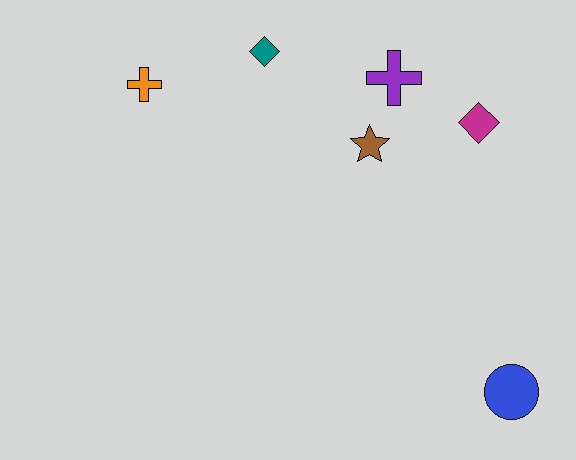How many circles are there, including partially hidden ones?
There is 1 circle.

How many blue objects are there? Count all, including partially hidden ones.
There is 1 blue object.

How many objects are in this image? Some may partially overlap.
There are 6 objects.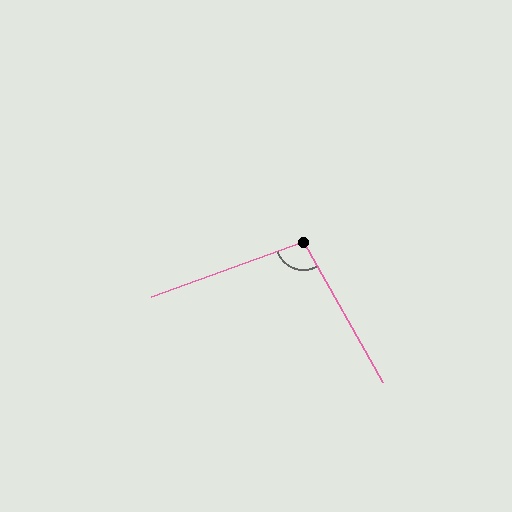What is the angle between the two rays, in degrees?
Approximately 100 degrees.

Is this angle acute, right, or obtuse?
It is obtuse.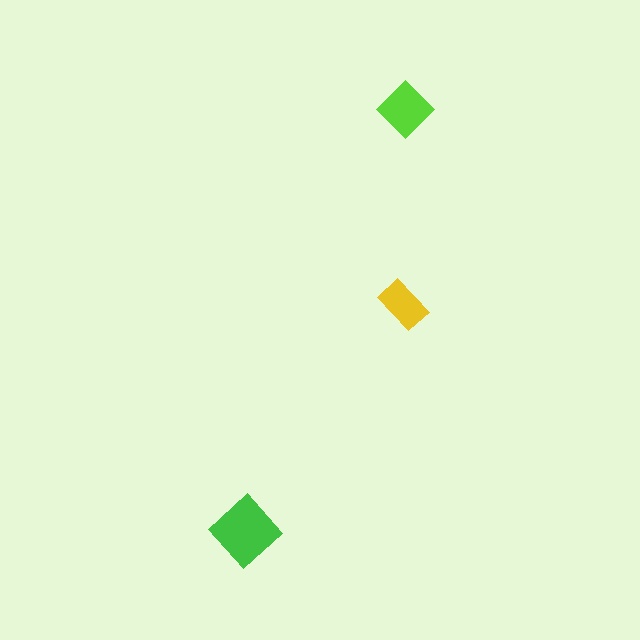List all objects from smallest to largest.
The yellow rectangle, the lime diamond, the green diamond.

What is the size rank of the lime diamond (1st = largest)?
2nd.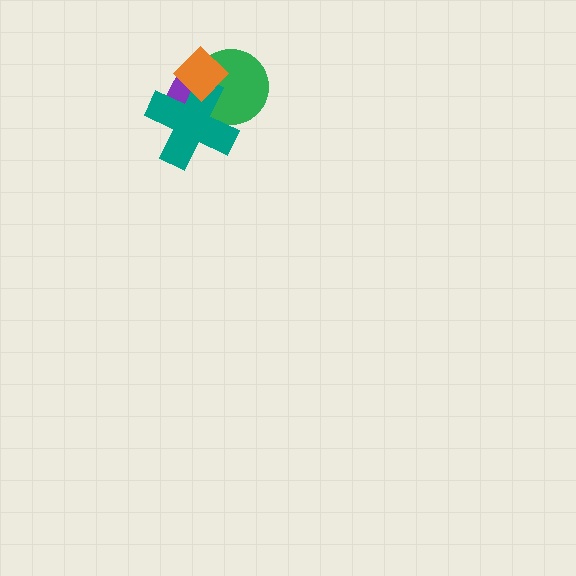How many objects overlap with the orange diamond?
3 objects overlap with the orange diamond.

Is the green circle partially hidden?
Yes, it is partially covered by another shape.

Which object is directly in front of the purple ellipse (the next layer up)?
The green circle is directly in front of the purple ellipse.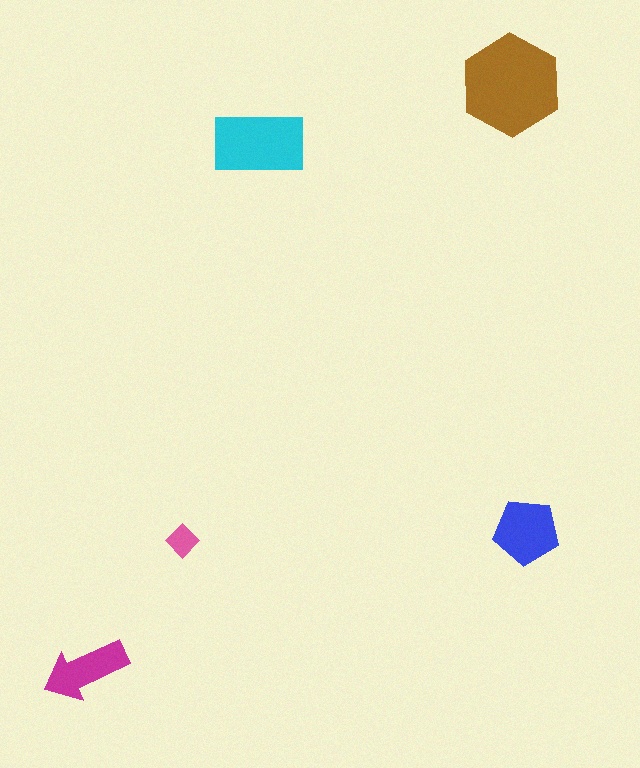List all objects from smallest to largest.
The pink diamond, the magenta arrow, the blue pentagon, the cyan rectangle, the brown hexagon.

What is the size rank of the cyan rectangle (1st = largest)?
2nd.